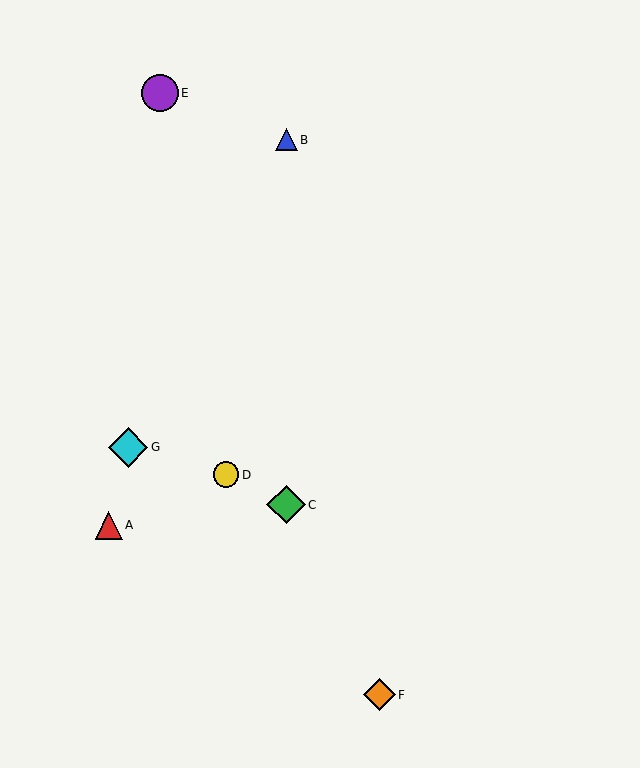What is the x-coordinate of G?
Object G is at x≈128.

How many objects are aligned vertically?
2 objects (B, C) are aligned vertically.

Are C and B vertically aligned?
Yes, both are at x≈286.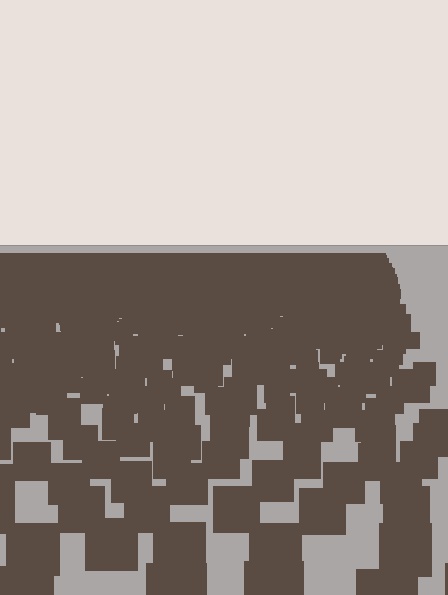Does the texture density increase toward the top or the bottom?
Density increases toward the top.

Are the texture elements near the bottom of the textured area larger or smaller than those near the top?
Larger. Near the bottom, elements are closer to the viewer and appear at a bigger on-screen size.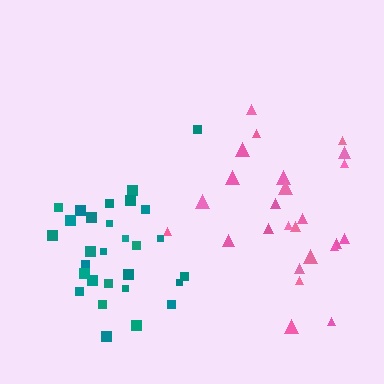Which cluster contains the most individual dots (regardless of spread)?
Teal (29).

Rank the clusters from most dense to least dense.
teal, pink.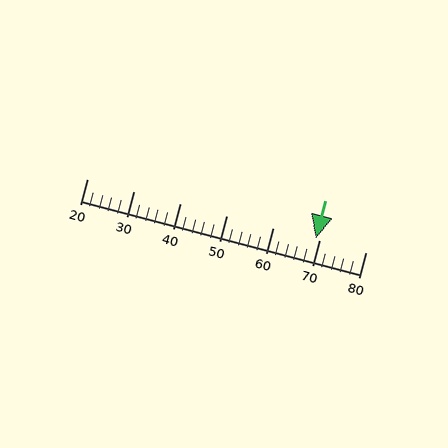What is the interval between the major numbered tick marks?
The major tick marks are spaced 10 units apart.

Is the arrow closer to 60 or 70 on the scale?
The arrow is closer to 70.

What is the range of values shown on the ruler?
The ruler shows values from 20 to 80.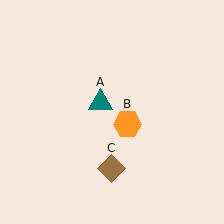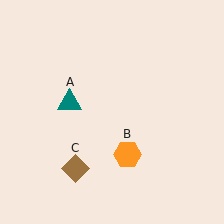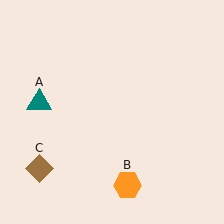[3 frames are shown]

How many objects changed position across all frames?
3 objects changed position: teal triangle (object A), orange hexagon (object B), brown diamond (object C).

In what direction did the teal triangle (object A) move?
The teal triangle (object A) moved left.